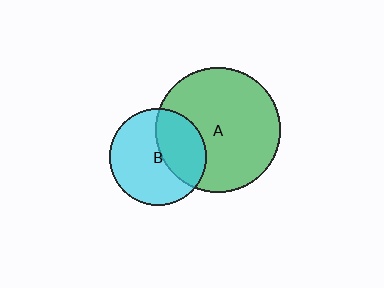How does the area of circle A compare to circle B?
Approximately 1.7 times.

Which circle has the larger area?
Circle A (green).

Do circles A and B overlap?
Yes.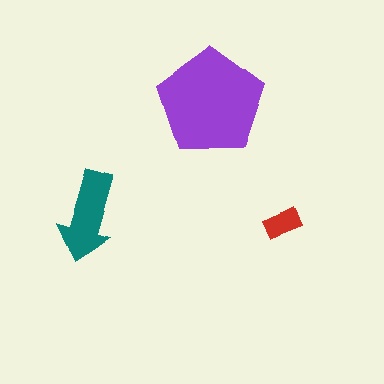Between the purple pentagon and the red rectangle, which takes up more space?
The purple pentagon.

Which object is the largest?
The purple pentagon.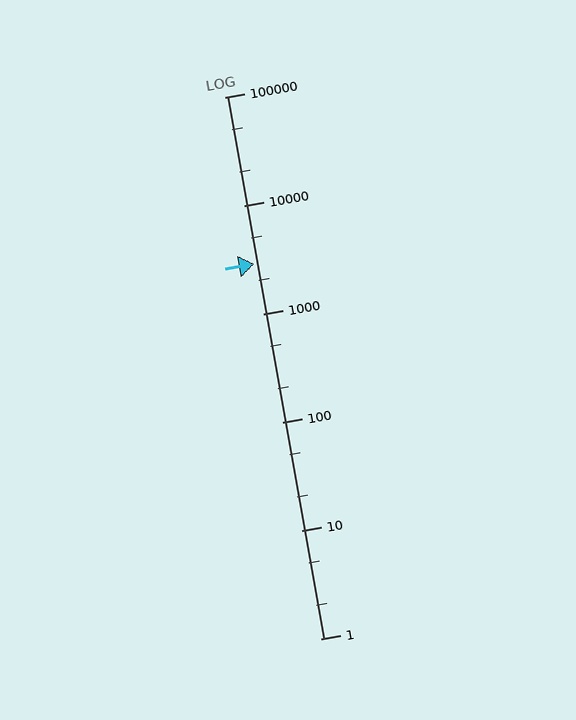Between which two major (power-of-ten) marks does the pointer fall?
The pointer is between 1000 and 10000.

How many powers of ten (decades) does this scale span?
The scale spans 5 decades, from 1 to 100000.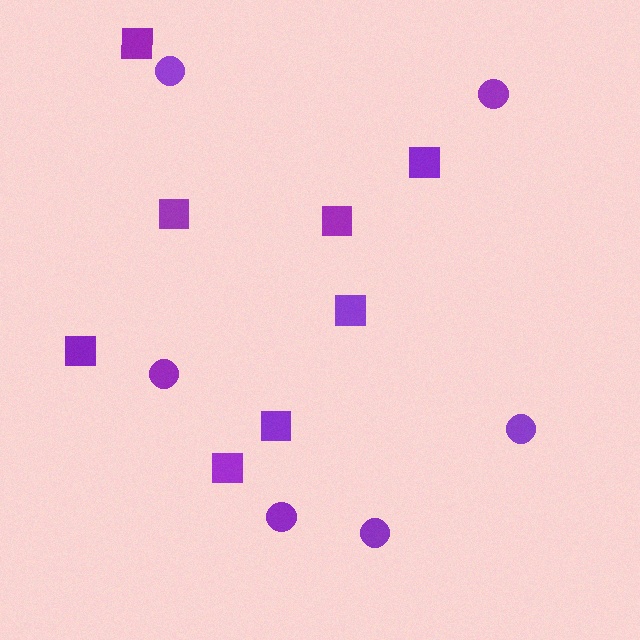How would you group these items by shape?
There are 2 groups: one group of squares (8) and one group of circles (6).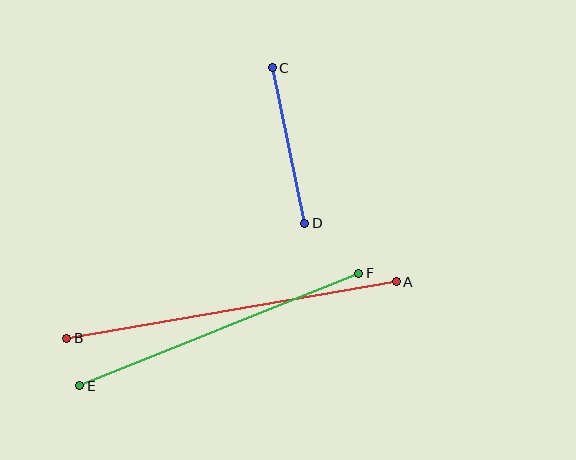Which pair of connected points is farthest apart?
Points A and B are farthest apart.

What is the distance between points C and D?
The distance is approximately 159 pixels.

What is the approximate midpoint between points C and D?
The midpoint is at approximately (288, 145) pixels.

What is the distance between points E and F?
The distance is approximately 301 pixels.